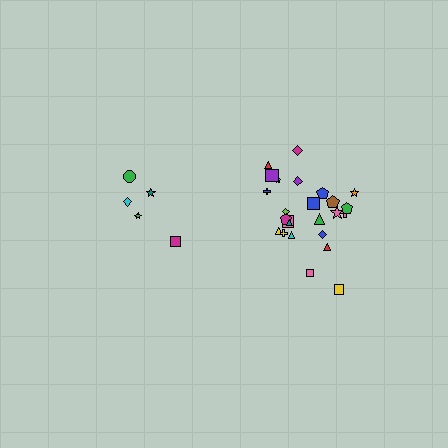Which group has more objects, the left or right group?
The right group.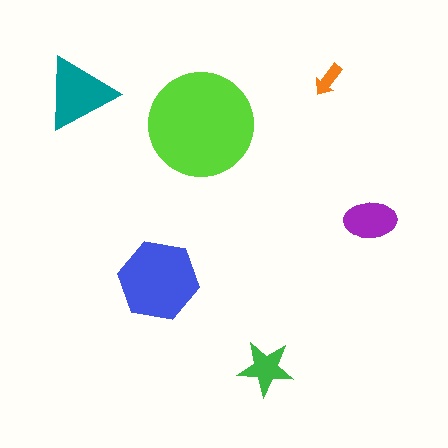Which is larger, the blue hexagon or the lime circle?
The lime circle.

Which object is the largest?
The lime circle.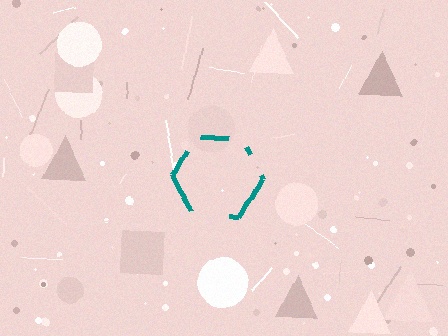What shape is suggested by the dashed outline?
The dashed outline suggests a hexagon.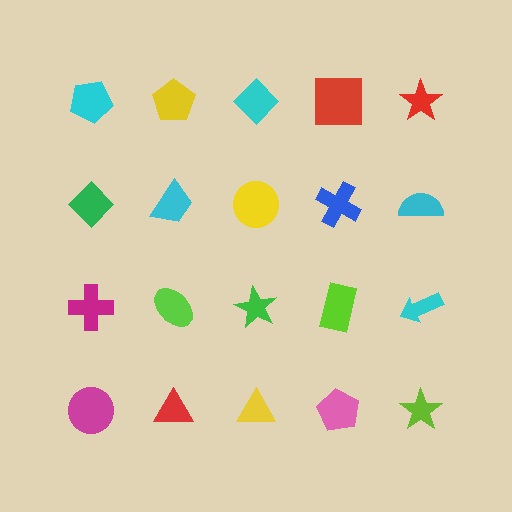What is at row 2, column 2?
A cyan trapezoid.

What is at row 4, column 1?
A magenta circle.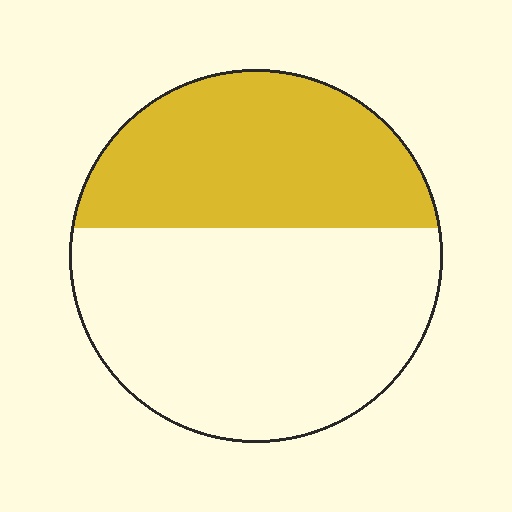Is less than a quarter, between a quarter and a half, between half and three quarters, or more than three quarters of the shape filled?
Between a quarter and a half.